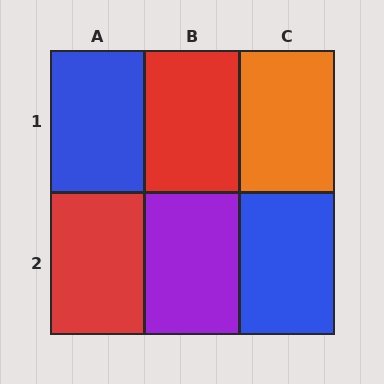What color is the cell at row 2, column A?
Red.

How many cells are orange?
1 cell is orange.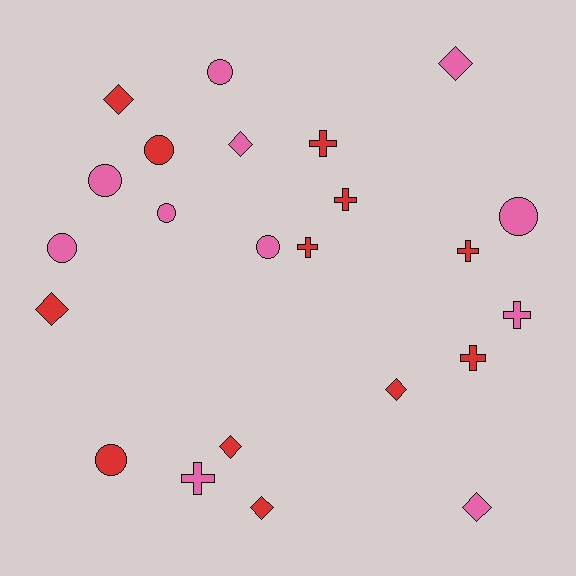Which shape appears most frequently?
Circle, with 8 objects.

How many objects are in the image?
There are 23 objects.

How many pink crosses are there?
There are 2 pink crosses.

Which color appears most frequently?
Red, with 12 objects.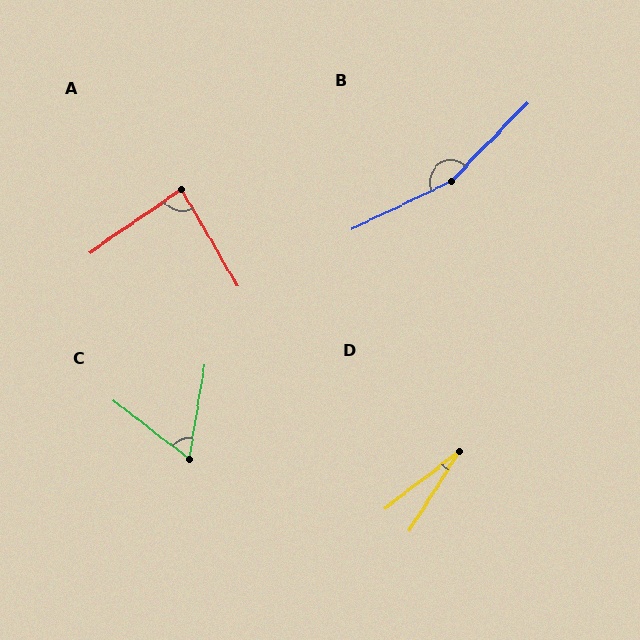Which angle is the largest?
B, at approximately 159 degrees.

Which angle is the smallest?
D, at approximately 20 degrees.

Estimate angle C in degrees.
Approximately 62 degrees.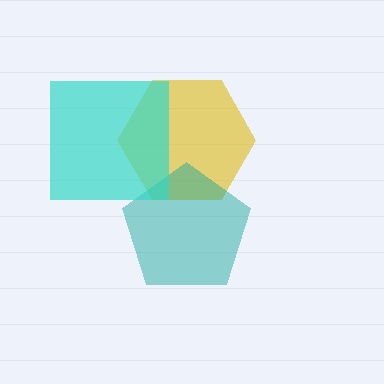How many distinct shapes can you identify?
There are 3 distinct shapes: a yellow hexagon, a teal pentagon, a cyan square.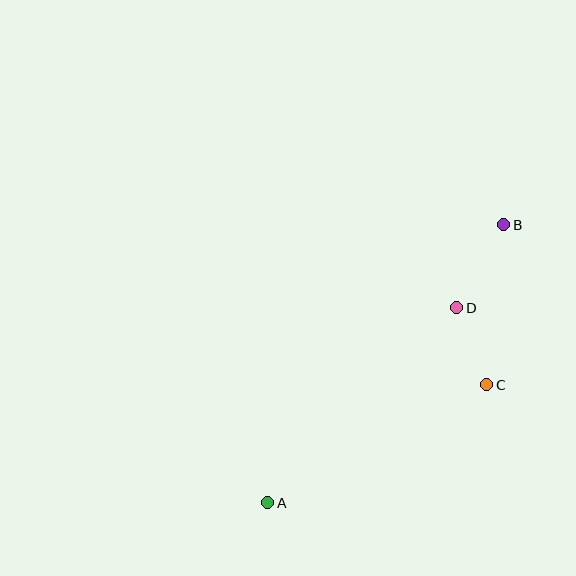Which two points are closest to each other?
Points C and D are closest to each other.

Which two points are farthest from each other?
Points A and B are farthest from each other.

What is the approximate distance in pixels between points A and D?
The distance between A and D is approximately 271 pixels.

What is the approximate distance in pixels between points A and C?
The distance between A and C is approximately 249 pixels.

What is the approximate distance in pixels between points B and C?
The distance between B and C is approximately 161 pixels.